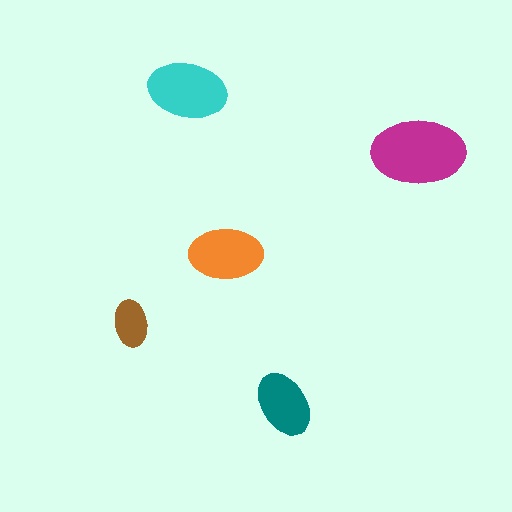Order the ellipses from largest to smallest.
the magenta one, the cyan one, the orange one, the teal one, the brown one.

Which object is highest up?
The cyan ellipse is topmost.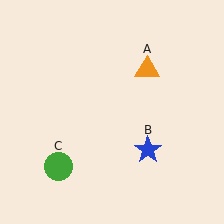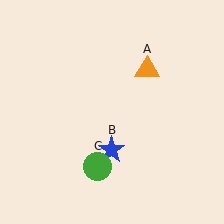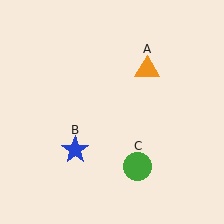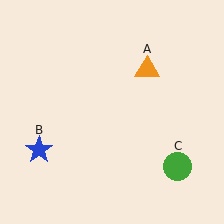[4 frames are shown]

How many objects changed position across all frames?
2 objects changed position: blue star (object B), green circle (object C).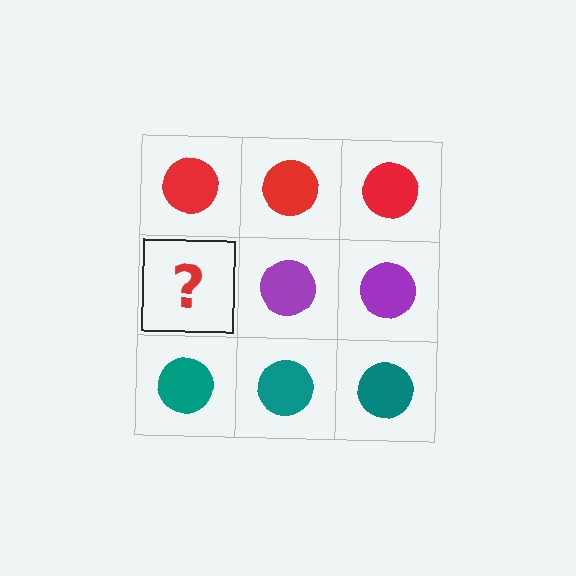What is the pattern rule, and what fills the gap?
The rule is that each row has a consistent color. The gap should be filled with a purple circle.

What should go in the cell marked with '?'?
The missing cell should contain a purple circle.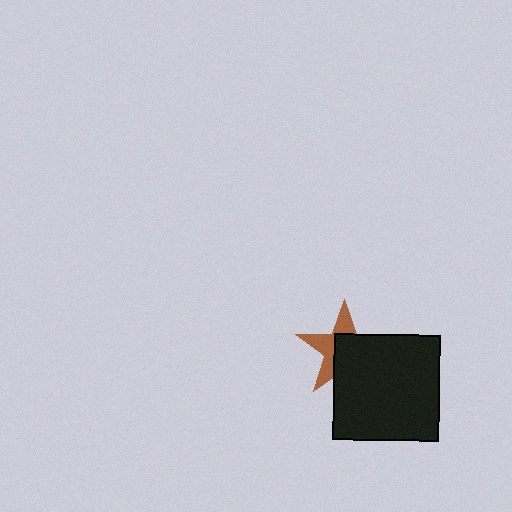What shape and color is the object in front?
The object in front is a black square.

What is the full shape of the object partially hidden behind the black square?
The partially hidden object is a brown star.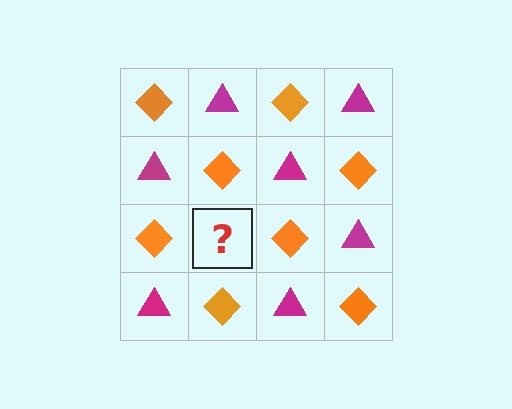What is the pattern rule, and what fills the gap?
The rule is that it alternates orange diamond and magenta triangle in a checkerboard pattern. The gap should be filled with a magenta triangle.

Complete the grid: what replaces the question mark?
The question mark should be replaced with a magenta triangle.